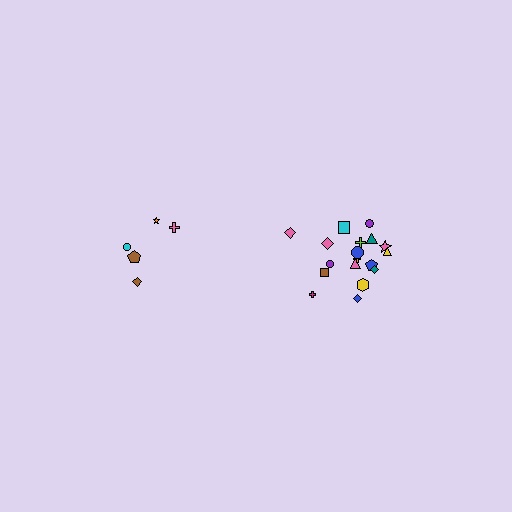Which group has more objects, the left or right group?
The right group.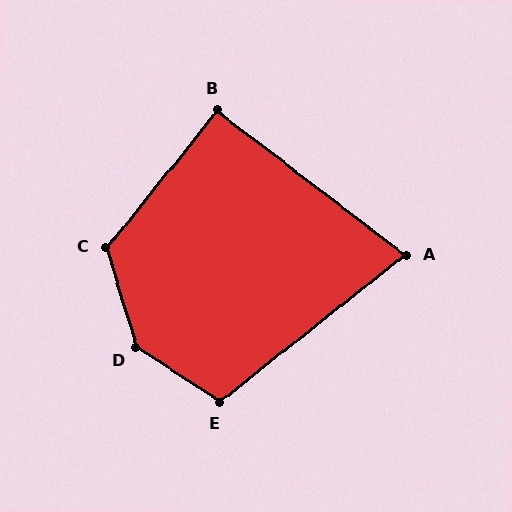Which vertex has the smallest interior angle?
A, at approximately 76 degrees.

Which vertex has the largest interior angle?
D, at approximately 140 degrees.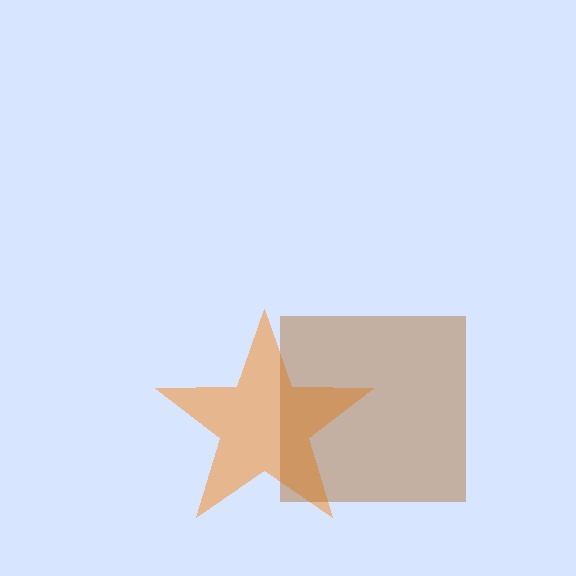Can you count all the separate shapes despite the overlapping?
Yes, there are 2 separate shapes.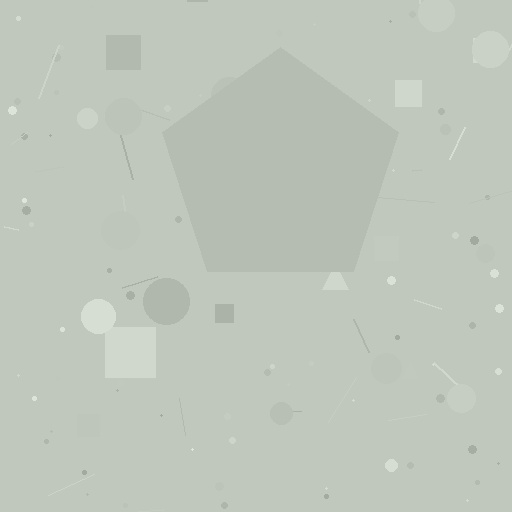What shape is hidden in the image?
A pentagon is hidden in the image.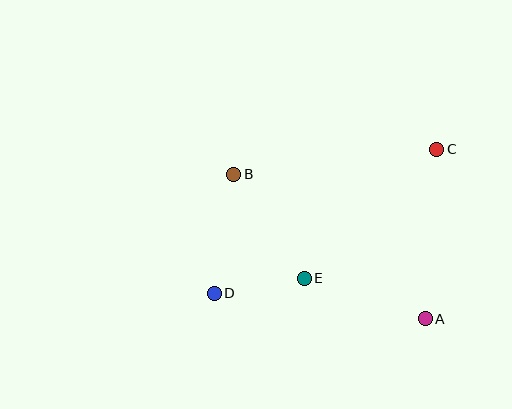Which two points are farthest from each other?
Points C and D are farthest from each other.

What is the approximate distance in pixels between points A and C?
The distance between A and C is approximately 170 pixels.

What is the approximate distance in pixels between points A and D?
The distance between A and D is approximately 212 pixels.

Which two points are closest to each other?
Points D and E are closest to each other.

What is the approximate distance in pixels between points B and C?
The distance between B and C is approximately 205 pixels.